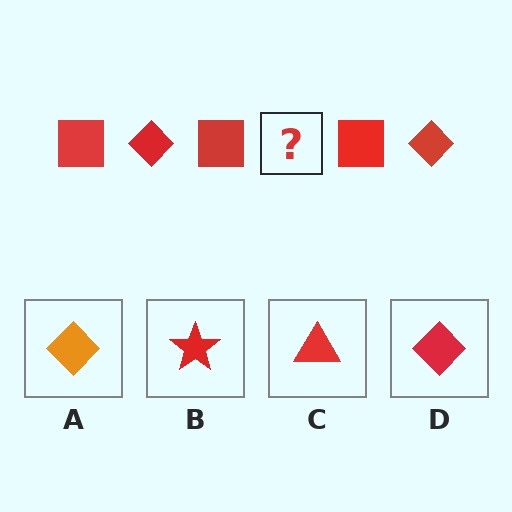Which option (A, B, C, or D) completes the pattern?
D.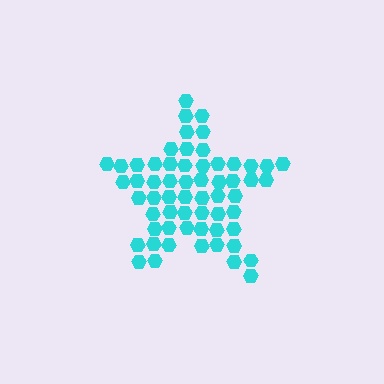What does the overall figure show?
The overall figure shows a star.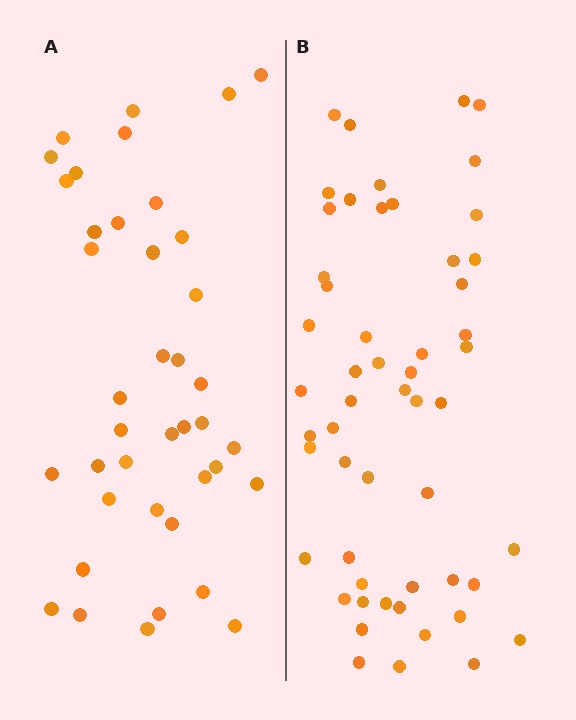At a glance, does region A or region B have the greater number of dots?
Region B (the right region) has more dots.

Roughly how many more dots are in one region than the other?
Region B has approximately 15 more dots than region A.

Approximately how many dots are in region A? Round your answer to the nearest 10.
About 40 dots.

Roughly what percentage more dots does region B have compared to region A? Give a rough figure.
About 35% more.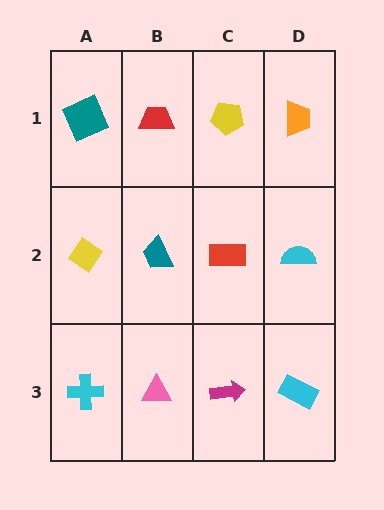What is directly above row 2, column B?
A red trapezoid.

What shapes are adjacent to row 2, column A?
A teal square (row 1, column A), a cyan cross (row 3, column A), a teal trapezoid (row 2, column B).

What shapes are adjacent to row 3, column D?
A cyan semicircle (row 2, column D), a magenta arrow (row 3, column C).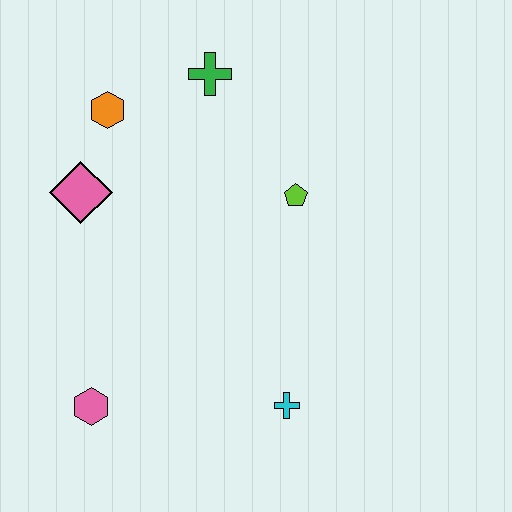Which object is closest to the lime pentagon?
The green cross is closest to the lime pentagon.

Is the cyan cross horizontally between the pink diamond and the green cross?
No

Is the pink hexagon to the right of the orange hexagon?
No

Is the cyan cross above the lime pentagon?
No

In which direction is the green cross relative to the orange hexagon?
The green cross is to the right of the orange hexagon.